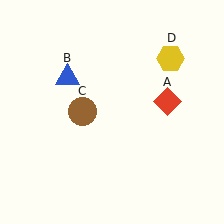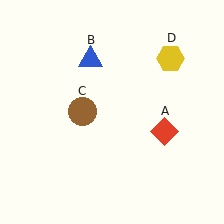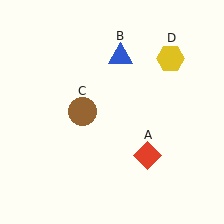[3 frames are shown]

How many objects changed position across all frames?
2 objects changed position: red diamond (object A), blue triangle (object B).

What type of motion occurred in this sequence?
The red diamond (object A), blue triangle (object B) rotated clockwise around the center of the scene.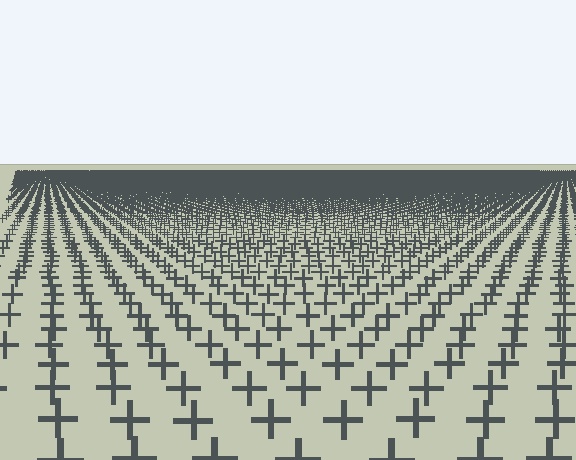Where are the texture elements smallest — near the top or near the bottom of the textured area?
Near the top.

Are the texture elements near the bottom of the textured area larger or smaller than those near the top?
Larger. Near the bottom, elements are closer to the viewer and appear at a bigger on-screen size.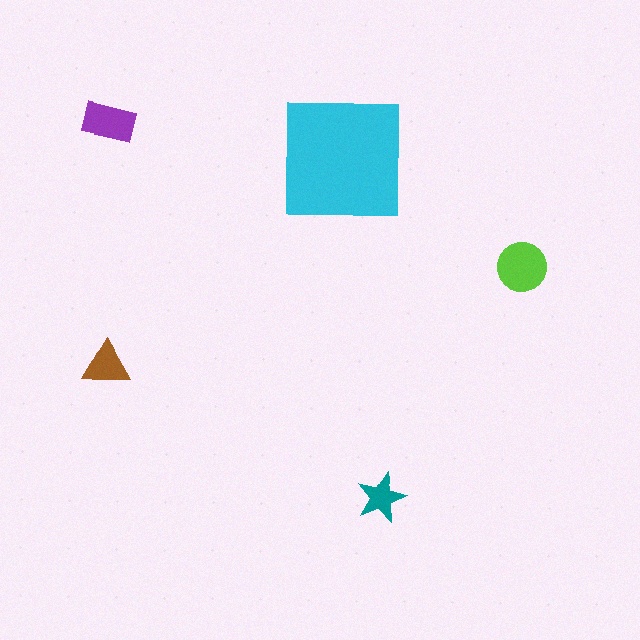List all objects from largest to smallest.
The cyan square, the lime circle, the purple rectangle, the brown triangle, the teal star.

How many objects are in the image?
There are 5 objects in the image.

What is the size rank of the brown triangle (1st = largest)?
4th.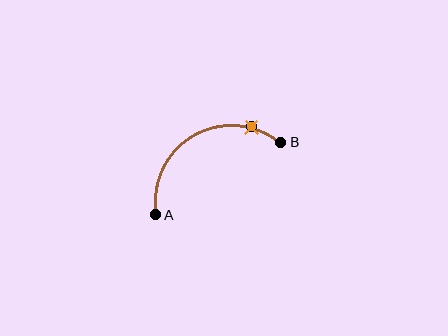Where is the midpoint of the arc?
The arc midpoint is the point on the curve farthest from the straight line joining A and B. It sits above that line.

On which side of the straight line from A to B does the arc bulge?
The arc bulges above the straight line connecting A and B.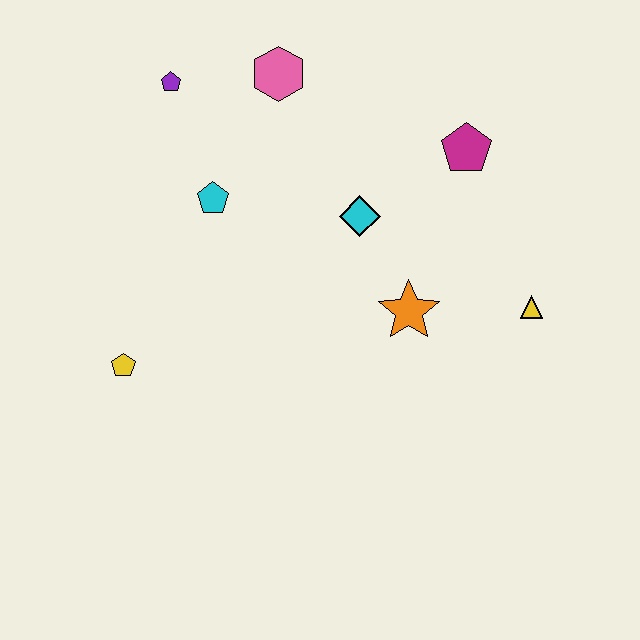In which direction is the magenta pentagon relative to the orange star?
The magenta pentagon is above the orange star.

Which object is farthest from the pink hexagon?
The yellow triangle is farthest from the pink hexagon.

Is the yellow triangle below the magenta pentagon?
Yes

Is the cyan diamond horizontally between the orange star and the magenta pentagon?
No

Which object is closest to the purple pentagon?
The pink hexagon is closest to the purple pentagon.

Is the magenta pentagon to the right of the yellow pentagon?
Yes